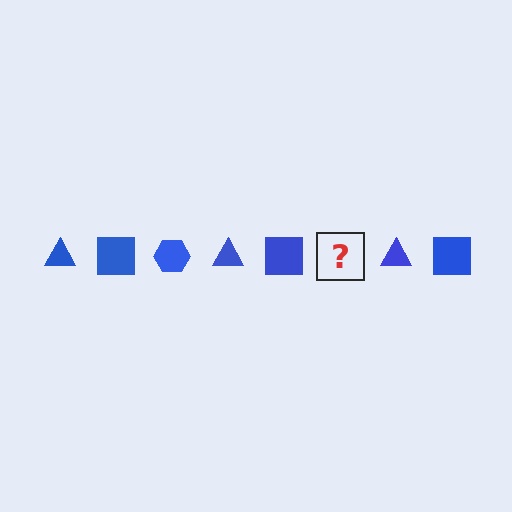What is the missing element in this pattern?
The missing element is a blue hexagon.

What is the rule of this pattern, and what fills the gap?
The rule is that the pattern cycles through triangle, square, hexagon shapes in blue. The gap should be filled with a blue hexagon.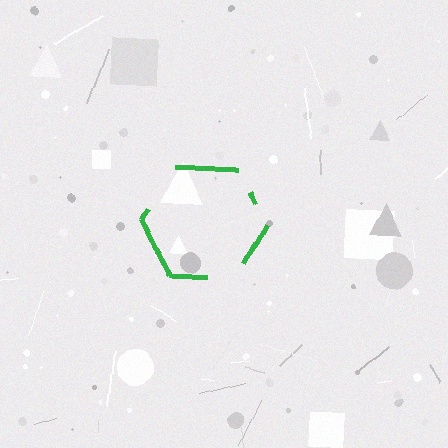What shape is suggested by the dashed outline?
The dashed outline suggests a hexagon.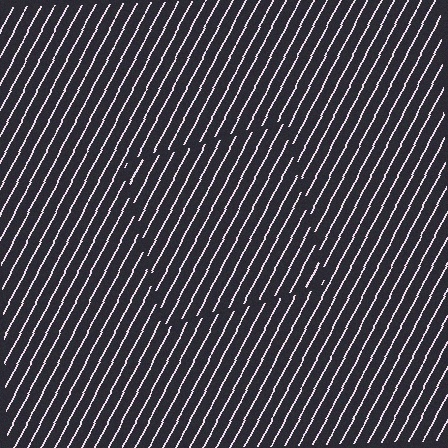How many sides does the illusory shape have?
4 sides — the line-ends trace a square.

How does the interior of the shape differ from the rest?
The interior of the shape contains the same grating, shifted by half a period — the contour is defined by the phase discontinuity where line-ends from the inner and outer gratings abut.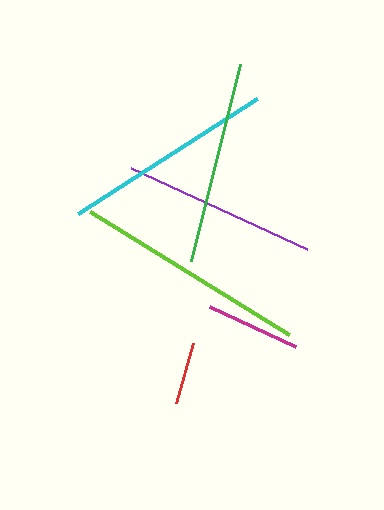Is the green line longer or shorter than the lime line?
The lime line is longer than the green line.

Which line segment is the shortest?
The red line is the shortest at approximately 63 pixels.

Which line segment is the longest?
The lime line is the longest at approximately 234 pixels.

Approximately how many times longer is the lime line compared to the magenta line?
The lime line is approximately 2.5 times the length of the magenta line.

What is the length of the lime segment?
The lime segment is approximately 234 pixels long.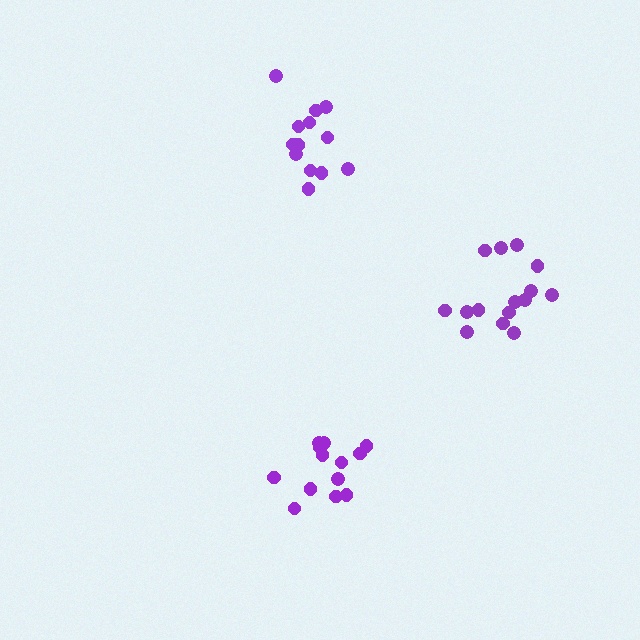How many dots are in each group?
Group 1: 13 dots, Group 2: 15 dots, Group 3: 13 dots (41 total).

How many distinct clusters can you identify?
There are 3 distinct clusters.